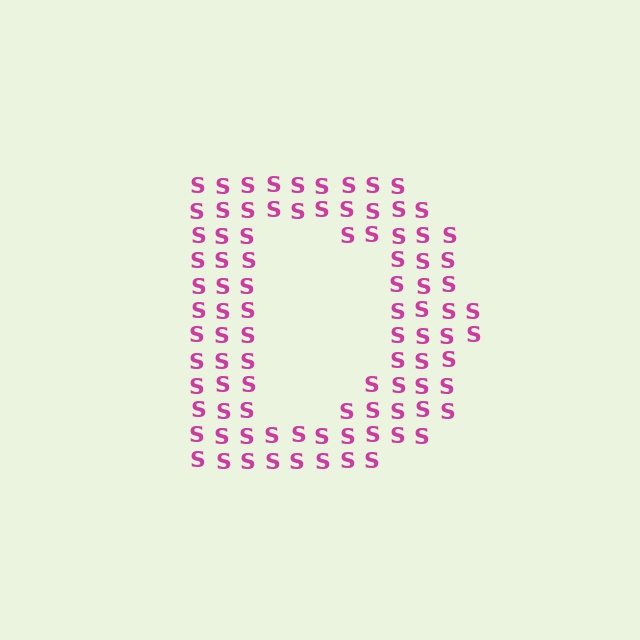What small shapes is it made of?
It is made of small letter S's.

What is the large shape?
The large shape is the letter D.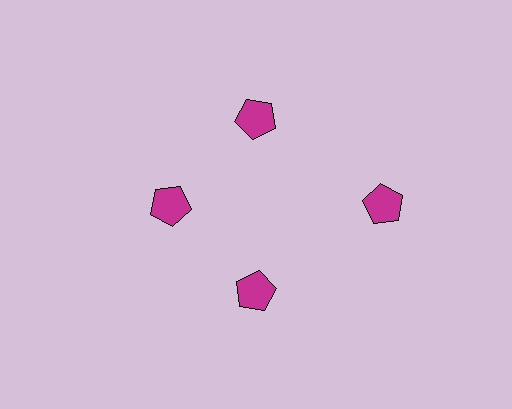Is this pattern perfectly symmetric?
No. The 4 magenta pentagons are arranged in a ring, but one element near the 3 o'clock position is pushed outward from the center, breaking the 4-fold rotational symmetry.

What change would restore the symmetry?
The symmetry would be restored by moving it inward, back onto the ring so that all 4 pentagons sit at equal angles and equal distance from the center.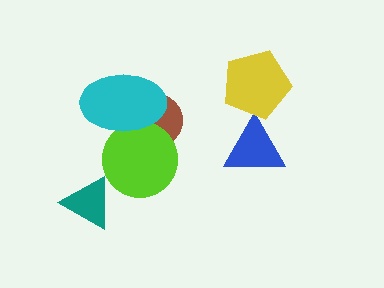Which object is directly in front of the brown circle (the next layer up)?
The lime circle is directly in front of the brown circle.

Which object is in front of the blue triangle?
The yellow pentagon is in front of the blue triangle.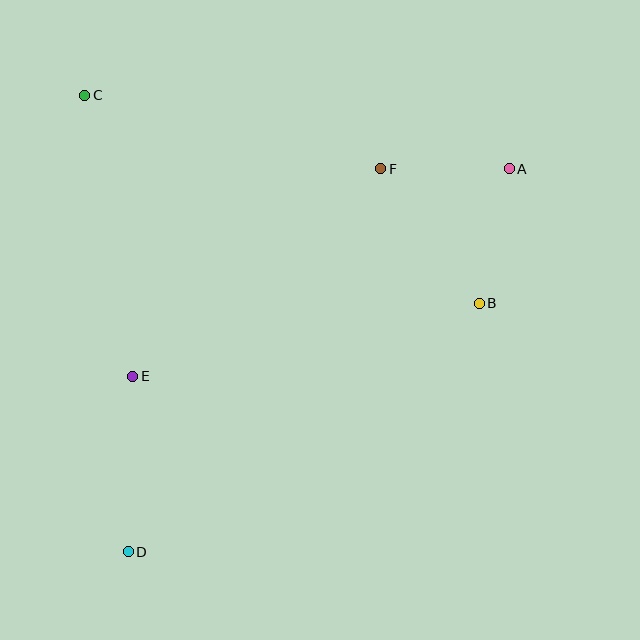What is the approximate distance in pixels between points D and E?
The distance between D and E is approximately 176 pixels.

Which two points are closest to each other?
Points A and F are closest to each other.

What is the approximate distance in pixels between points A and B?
The distance between A and B is approximately 138 pixels.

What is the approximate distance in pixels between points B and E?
The distance between B and E is approximately 354 pixels.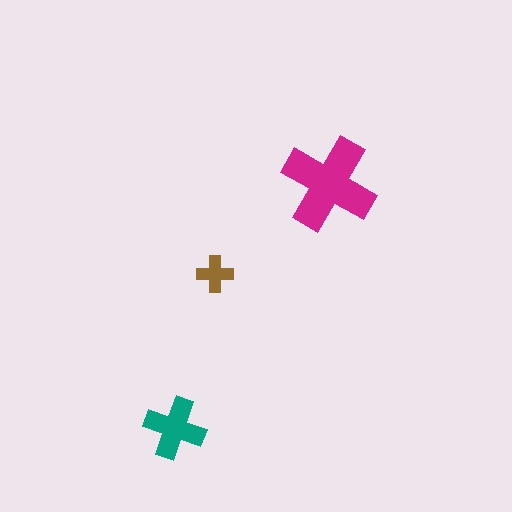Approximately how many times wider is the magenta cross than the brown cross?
About 2.5 times wider.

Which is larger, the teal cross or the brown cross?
The teal one.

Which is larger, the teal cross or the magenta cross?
The magenta one.